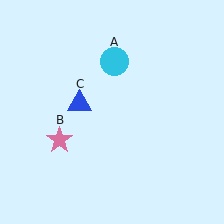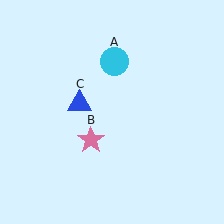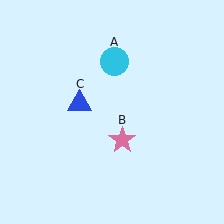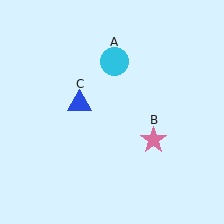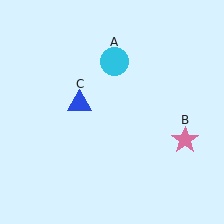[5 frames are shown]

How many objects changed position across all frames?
1 object changed position: pink star (object B).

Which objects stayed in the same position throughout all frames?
Cyan circle (object A) and blue triangle (object C) remained stationary.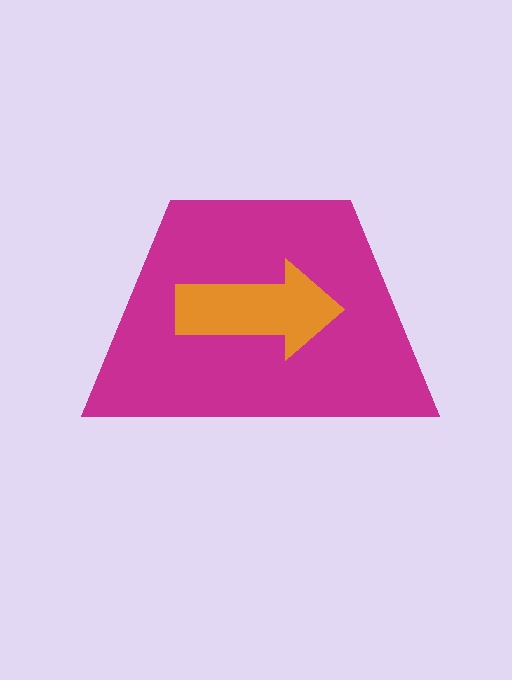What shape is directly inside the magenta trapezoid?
The orange arrow.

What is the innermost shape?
The orange arrow.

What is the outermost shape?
The magenta trapezoid.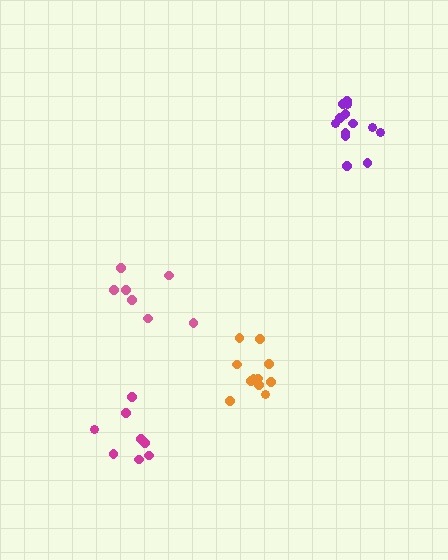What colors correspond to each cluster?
The clusters are colored: pink, orange, magenta, purple.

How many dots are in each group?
Group 1: 7 dots, Group 2: 11 dots, Group 3: 9 dots, Group 4: 13 dots (40 total).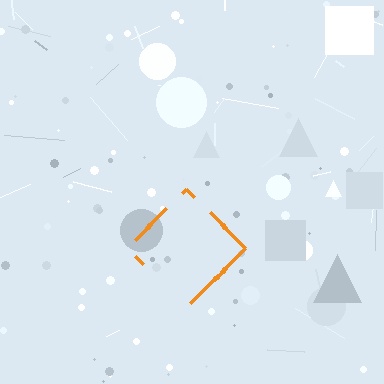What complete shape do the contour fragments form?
The contour fragments form a diamond.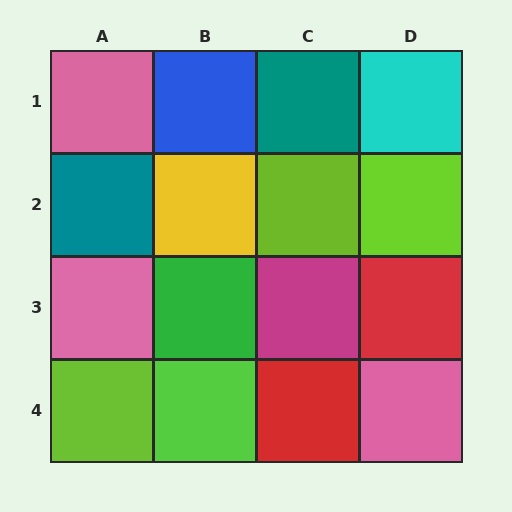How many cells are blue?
1 cell is blue.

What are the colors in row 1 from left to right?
Pink, blue, teal, cyan.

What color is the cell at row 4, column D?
Pink.